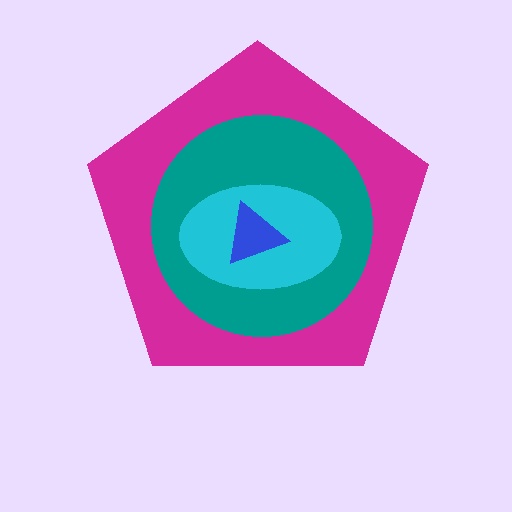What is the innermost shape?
The blue triangle.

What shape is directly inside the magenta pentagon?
The teal circle.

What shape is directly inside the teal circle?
The cyan ellipse.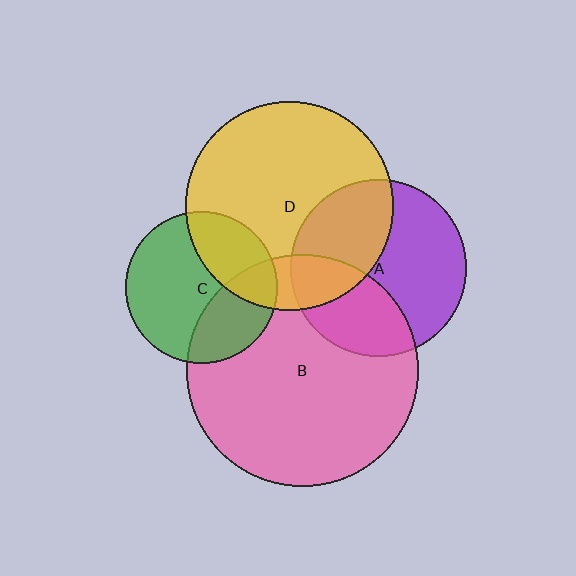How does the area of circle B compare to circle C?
Approximately 2.3 times.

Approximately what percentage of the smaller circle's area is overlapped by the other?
Approximately 15%.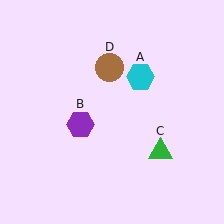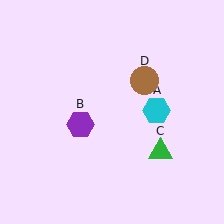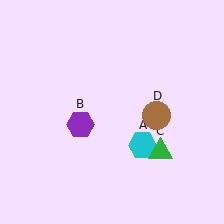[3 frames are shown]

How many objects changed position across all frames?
2 objects changed position: cyan hexagon (object A), brown circle (object D).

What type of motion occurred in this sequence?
The cyan hexagon (object A), brown circle (object D) rotated clockwise around the center of the scene.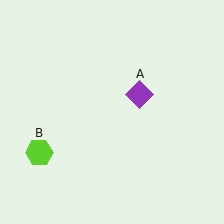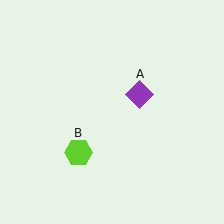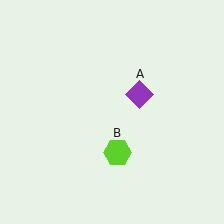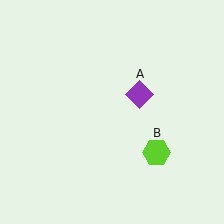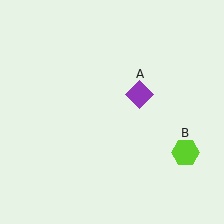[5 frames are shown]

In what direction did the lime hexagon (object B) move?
The lime hexagon (object B) moved right.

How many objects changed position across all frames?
1 object changed position: lime hexagon (object B).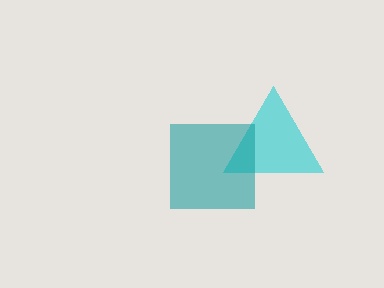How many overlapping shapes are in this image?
There are 2 overlapping shapes in the image.